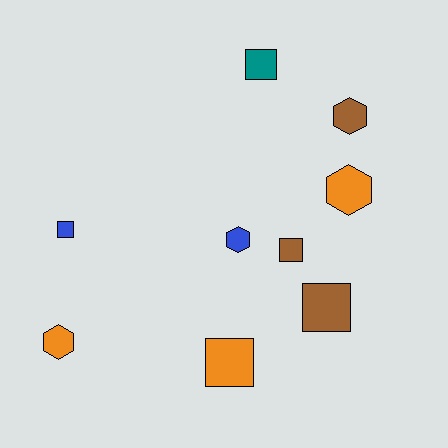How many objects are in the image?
There are 9 objects.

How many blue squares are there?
There is 1 blue square.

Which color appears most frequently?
Orange, with 3 objects.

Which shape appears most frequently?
Square, with 5 objects.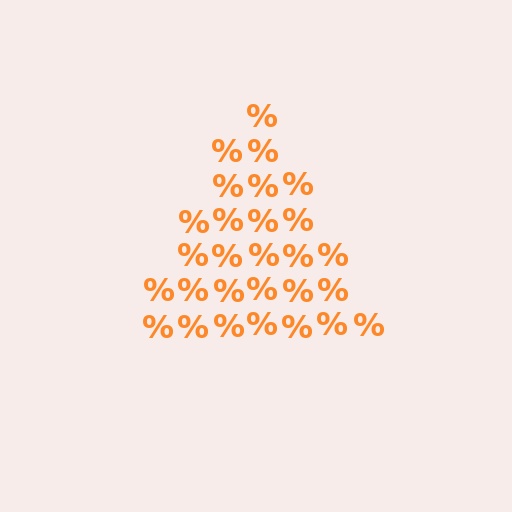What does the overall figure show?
The overall figure shows a triangle.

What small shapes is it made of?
It is made of small percent signs.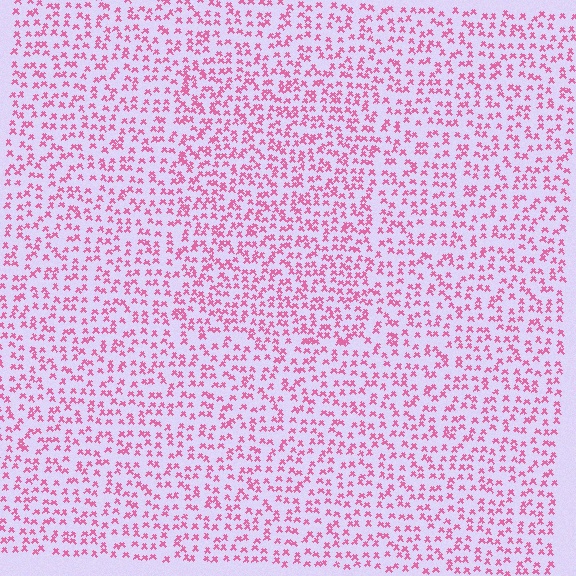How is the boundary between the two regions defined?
The boundary is defined by a change in element density (approximately 1.4x ratio). All elements are the same color, size, and shape.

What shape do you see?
I see a rectangle.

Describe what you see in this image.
The image contains small pink elements arranged at two different densities. A rectangle-shaped region is visible where the elements are more densely packed than the surrounding area.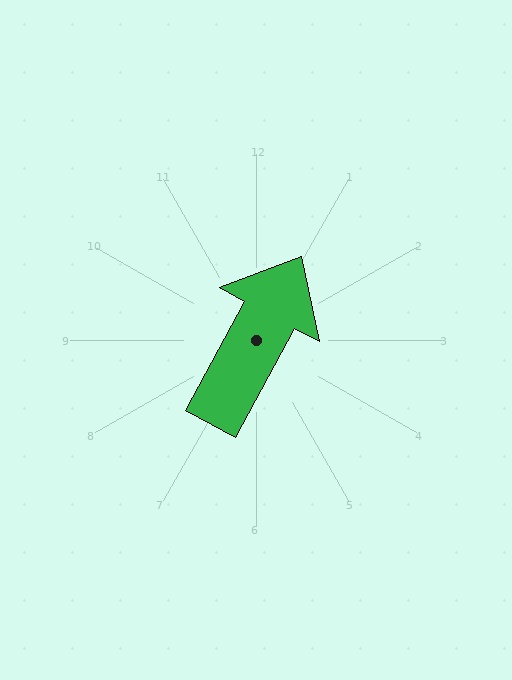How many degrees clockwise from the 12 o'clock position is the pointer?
Approximately 28 degrees.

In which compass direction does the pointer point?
Northeast.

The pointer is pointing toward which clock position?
Roughly 1 o'clock.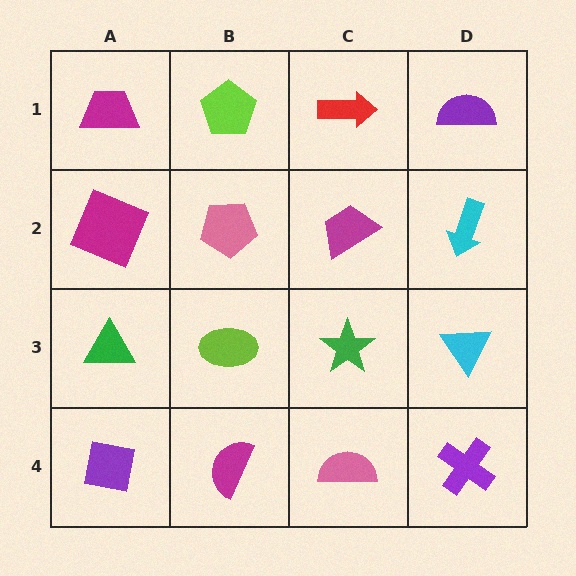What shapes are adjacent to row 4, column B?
A lime ellipse (row 3, column B), a purple square (row 4, column A), a pink semicircle (row 4, column C).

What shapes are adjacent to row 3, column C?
A magenta trapezoid (row 2, column C), a pink semicircle (row 4, column C), a lime ellipse (row 3, column B), a cyan triangle (row 3, column D).